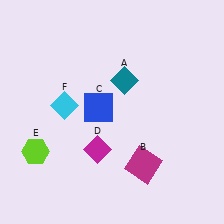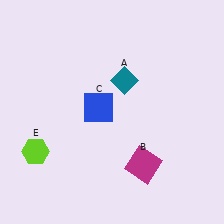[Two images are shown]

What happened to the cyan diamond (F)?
The cyan diamond (F) was removed in Image 2. It was in the top-left area of Image 1.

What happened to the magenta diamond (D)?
The magenta diamond (D) was removed in Image 2. It was in the bottom-left area of Image 1.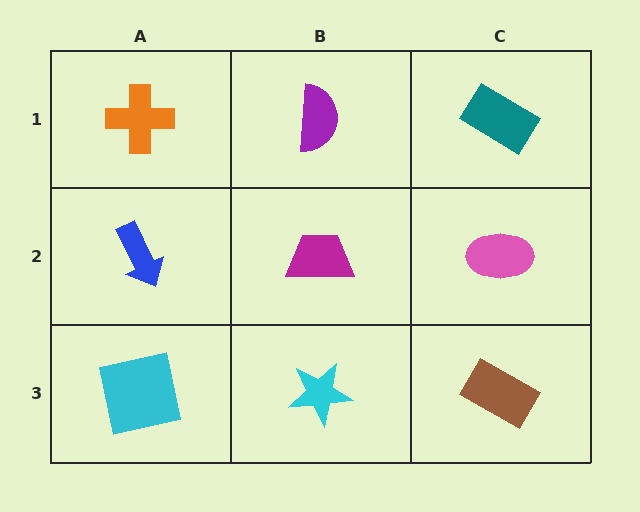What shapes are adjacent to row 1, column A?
A blue arrow (row 2, column A), a purple semicircle (row 1, column B).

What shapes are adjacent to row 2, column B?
A purple semicircle (row 1, column B), a cyan star (row 3, column B), a blue arrow (row 2, column A), a pink ellipse (row 2, column C).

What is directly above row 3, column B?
A magenta trapezoid.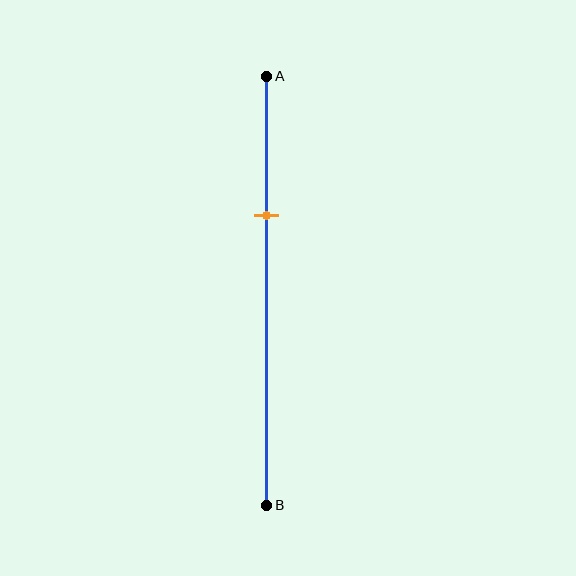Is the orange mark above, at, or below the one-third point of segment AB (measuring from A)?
The orange mark is approximately at the one-third point of segment AB.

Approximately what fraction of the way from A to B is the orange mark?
The orange mark is approximately 35% of the way from A to B.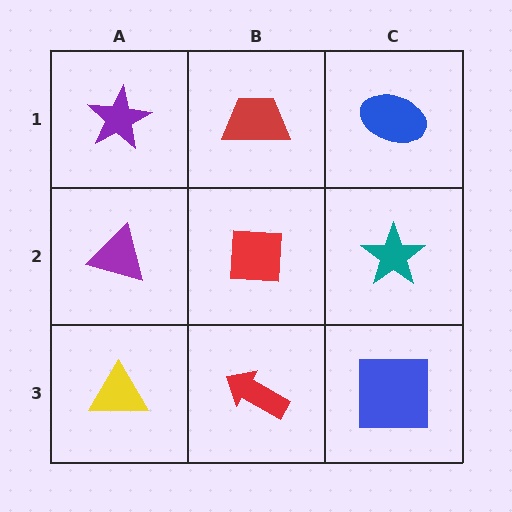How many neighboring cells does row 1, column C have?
2.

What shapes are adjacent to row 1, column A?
A purple triangle (row 2, column A), a red trapezoid (row 1, column B).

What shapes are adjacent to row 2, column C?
A blue ellipse (row 1, column C), a blue square (row 3, column C), a red square (row 2, column B).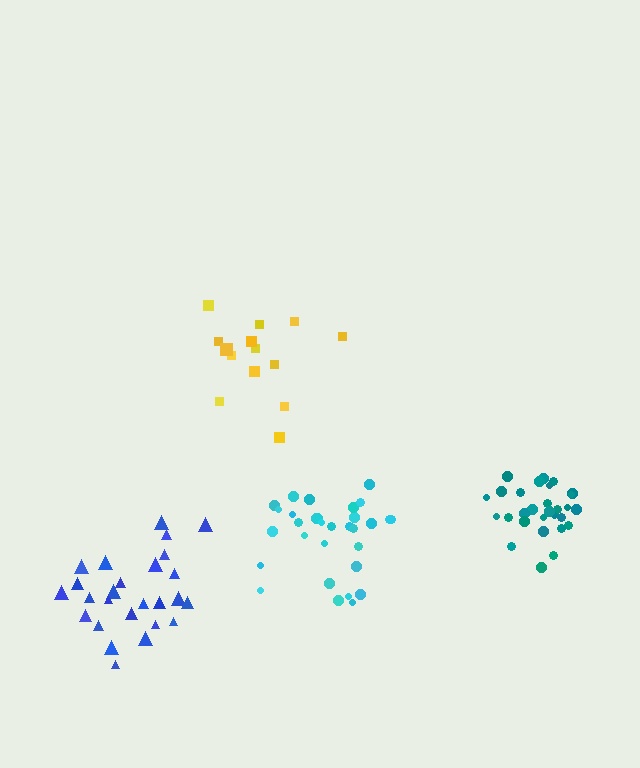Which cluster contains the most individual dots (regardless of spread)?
Cyan (31).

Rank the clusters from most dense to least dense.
teal, blue, cyan, yellow.